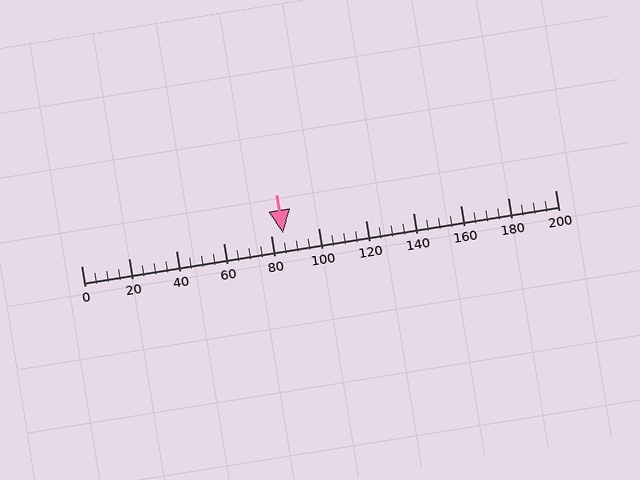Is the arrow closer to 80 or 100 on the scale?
The arrow is closer to 80.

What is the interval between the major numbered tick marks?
The major tick marks are spaced 20 units apart.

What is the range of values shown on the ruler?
The ruler shows values from 0 to 200.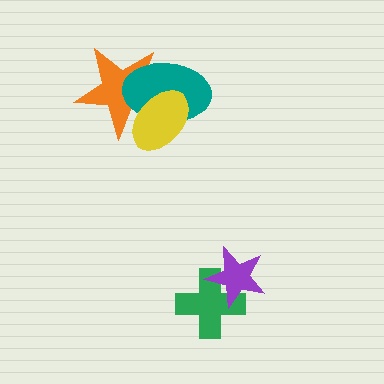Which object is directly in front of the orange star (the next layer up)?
The teal ellipse is directly in front of the orange star.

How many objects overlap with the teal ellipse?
2 objects overlap with the teal ellipse.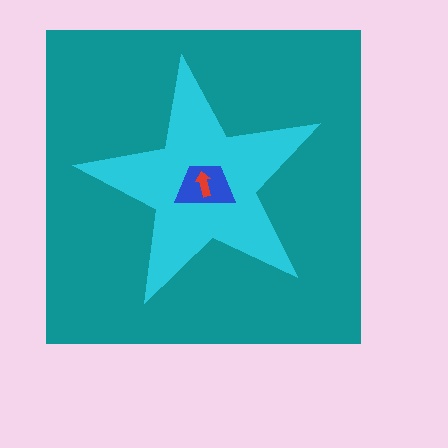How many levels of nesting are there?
4.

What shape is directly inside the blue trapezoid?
The red arrow.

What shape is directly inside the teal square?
The cyan star.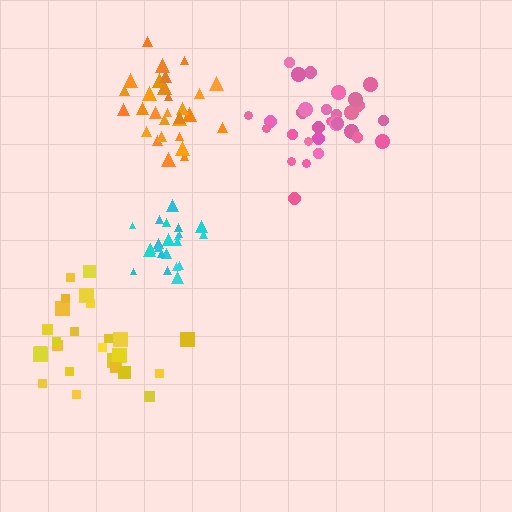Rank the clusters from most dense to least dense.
cyan, orange, pink, yellow.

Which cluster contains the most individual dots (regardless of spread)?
Pink (31).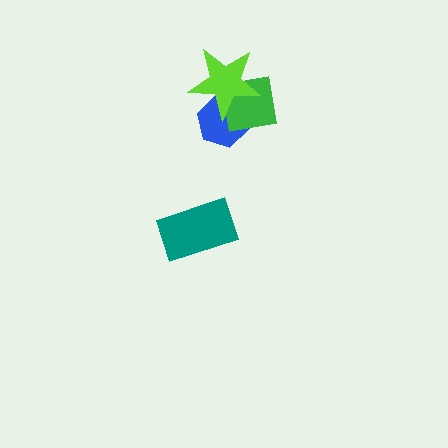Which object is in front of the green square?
The lime star is in front of the green square.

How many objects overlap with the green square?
2 objects overlap with the green square.